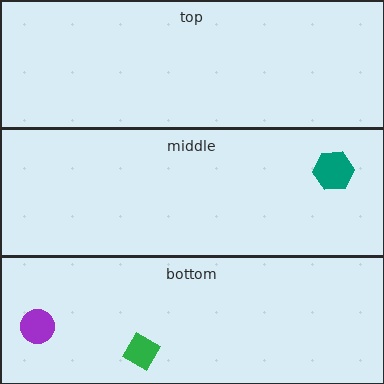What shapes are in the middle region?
The teal hexagon.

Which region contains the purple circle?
The bottom region.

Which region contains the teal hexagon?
The middle region.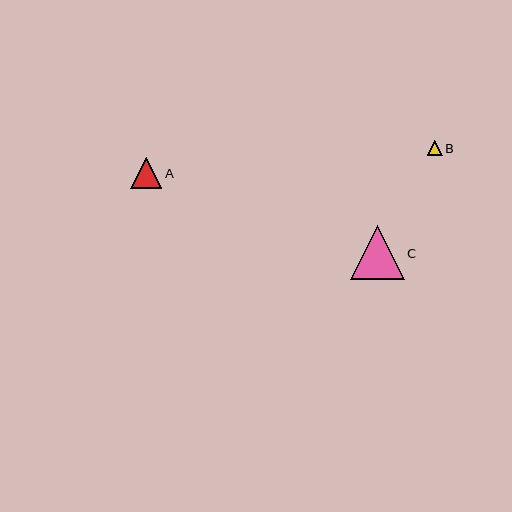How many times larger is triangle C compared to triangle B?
Triangle C is approximately 3.6 times the size of triangle B.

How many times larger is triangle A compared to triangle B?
Triangle A is approximately 2.0 times the size of triangle B.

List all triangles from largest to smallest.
From largest to smallest: C, A, B.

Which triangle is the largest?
Triangle C is the largest with a size of approximately 54 pixels.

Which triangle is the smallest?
Triangle B is the smallest with a size of approximately 15 pixels.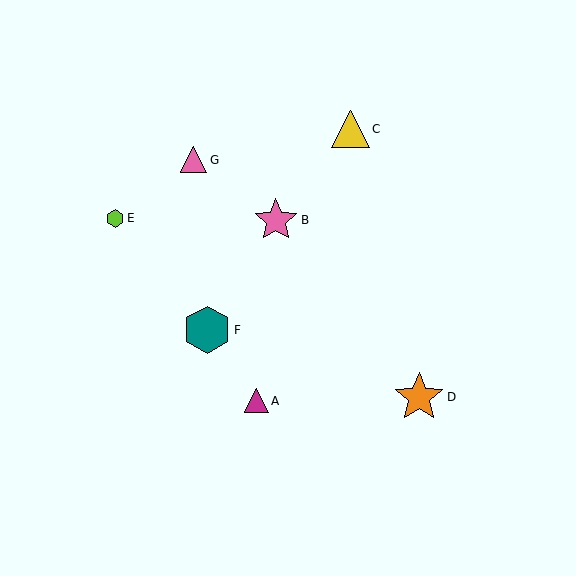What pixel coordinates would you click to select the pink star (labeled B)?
Click at (276, 220) to select the pink star B.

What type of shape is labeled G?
Shape G is a pink triangle.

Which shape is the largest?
The orange star (labeled D) is the largest.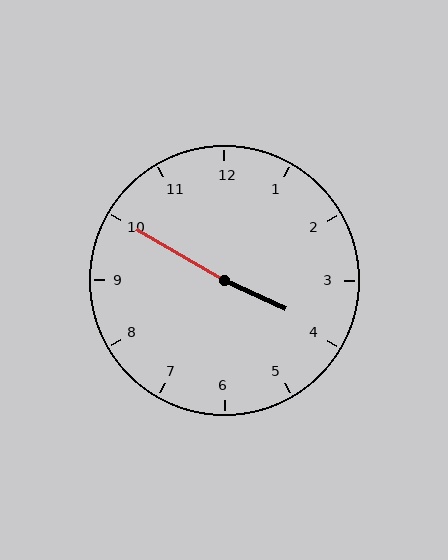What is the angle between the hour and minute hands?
Approximately 175 degrees.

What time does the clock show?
3:50.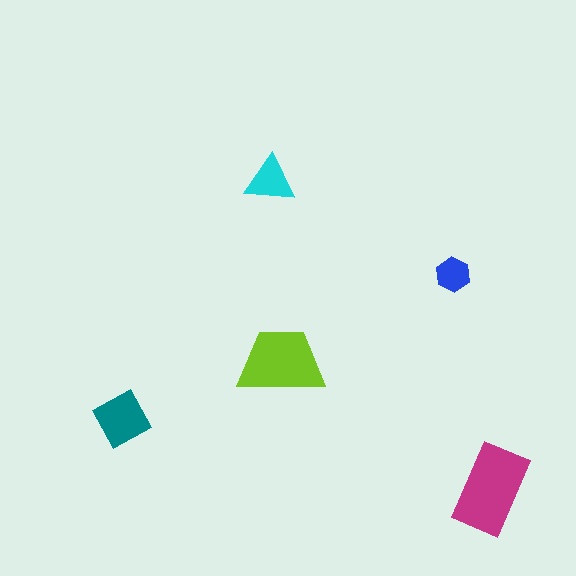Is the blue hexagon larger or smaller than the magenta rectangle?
Smaller.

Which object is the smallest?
The blue hexagon.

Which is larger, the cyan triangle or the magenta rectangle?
The magenta rectangle.